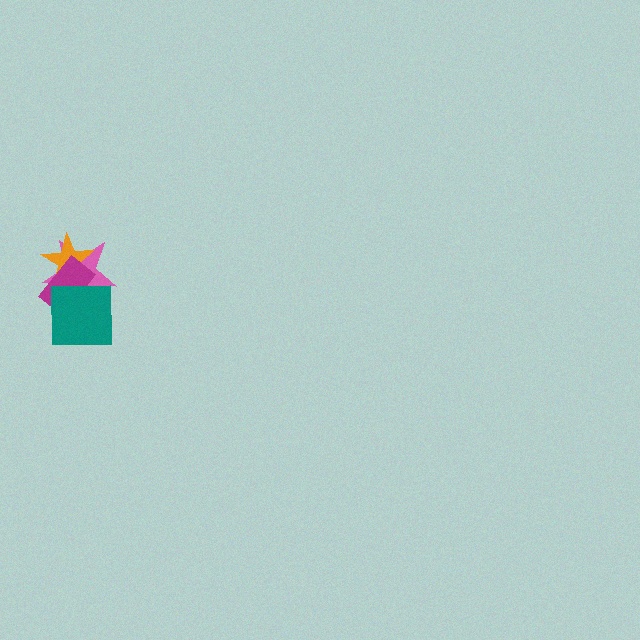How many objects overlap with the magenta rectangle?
3 objects overlap with the magenta rectangle.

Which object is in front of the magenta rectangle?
The teal square is in front of the magenta rectangle.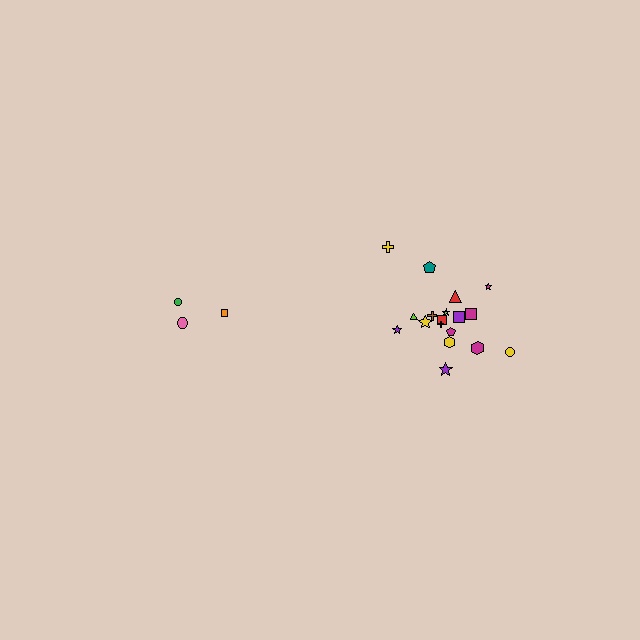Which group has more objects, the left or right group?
The right group.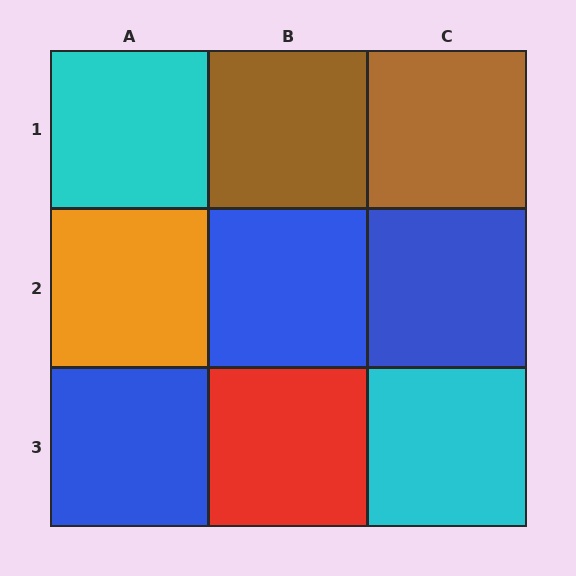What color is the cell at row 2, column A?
Orange.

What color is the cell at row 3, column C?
Cyan.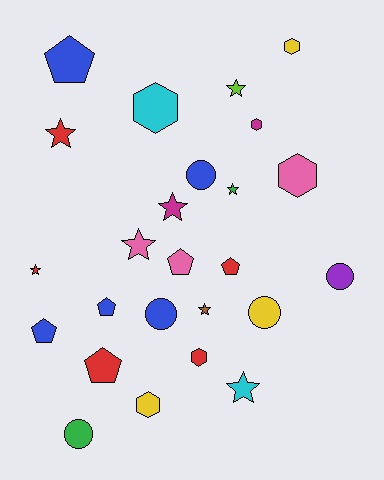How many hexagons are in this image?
There are 6 hexagons.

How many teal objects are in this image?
There are no teal objects.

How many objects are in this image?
There are 25 objects.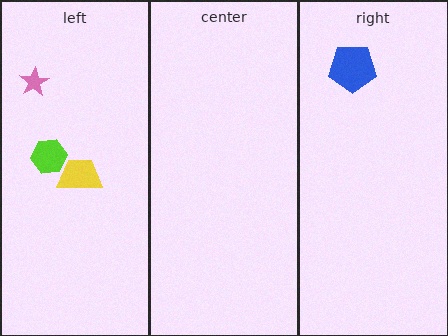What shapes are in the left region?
The lime hexagon, the yellow trapezoid, the pink star.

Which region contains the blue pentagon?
The right region.